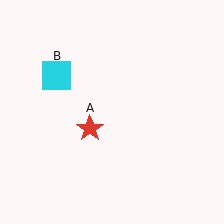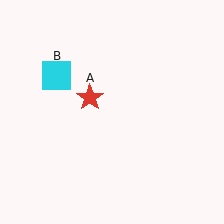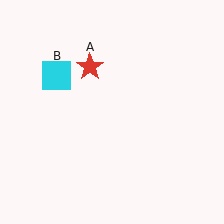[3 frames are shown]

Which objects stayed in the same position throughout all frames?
Cyan square (object B) remained stationary.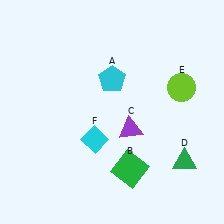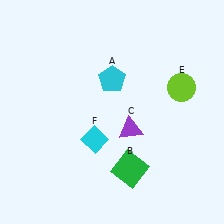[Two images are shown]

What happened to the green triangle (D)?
The green triangle (D) was removed in Image 2. It was in the bottom-right area of Image 1.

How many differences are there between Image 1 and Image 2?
There is 1 difference between the two images.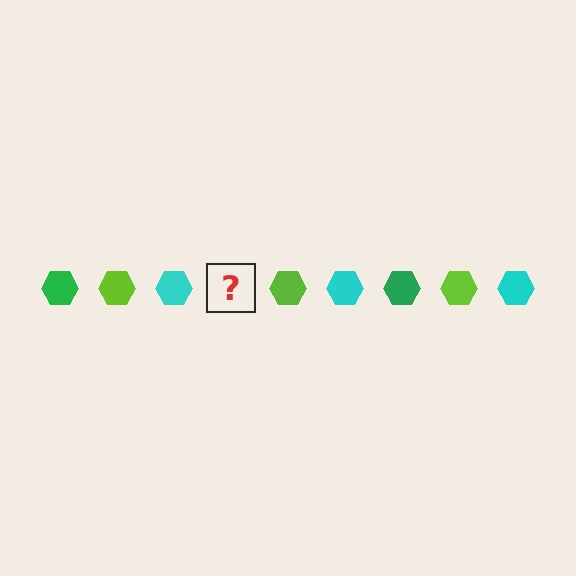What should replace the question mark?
The question mark should be replaced with a green hexagon.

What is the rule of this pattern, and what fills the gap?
The rule is that the pattern cycles through green, lime, cyan hexagons. The gap should be filled with a green hexagon.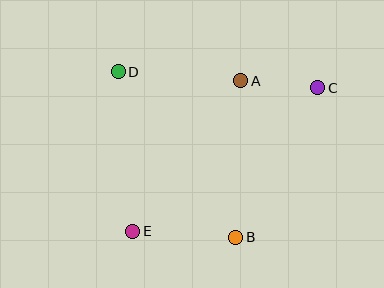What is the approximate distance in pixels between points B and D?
The distance between B and D is approximately 203 pixels.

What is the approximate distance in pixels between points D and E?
The distance between D and E is approximately 160 pixels.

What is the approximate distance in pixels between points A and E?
The distance between A and E is approximately 186 pixels.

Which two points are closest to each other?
Points A and C are closest to each other.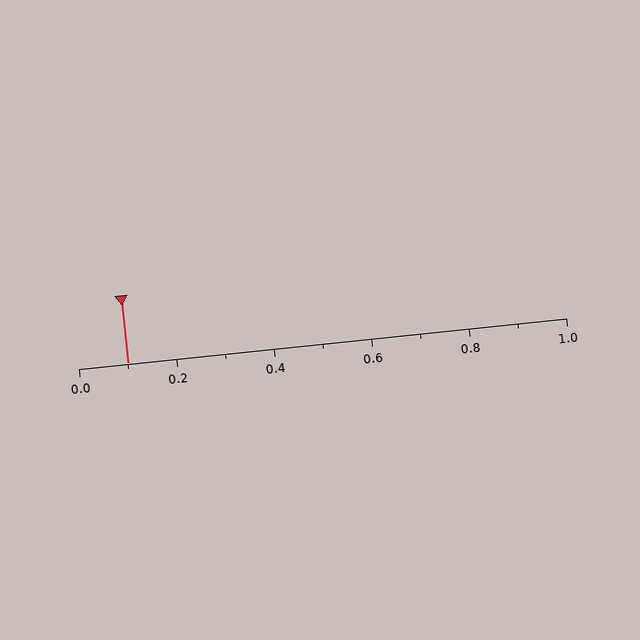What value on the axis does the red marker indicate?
The marker indicates approximately 0.1.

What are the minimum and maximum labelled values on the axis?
The axis runs from 0.0 to 1.0.